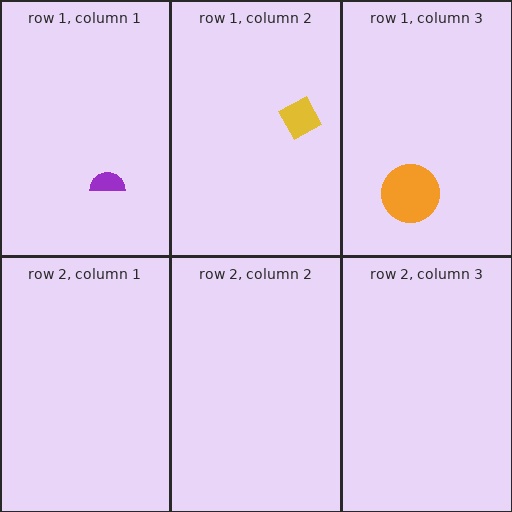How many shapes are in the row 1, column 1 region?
1.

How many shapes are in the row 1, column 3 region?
1.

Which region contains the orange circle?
The row 1, column 3 region.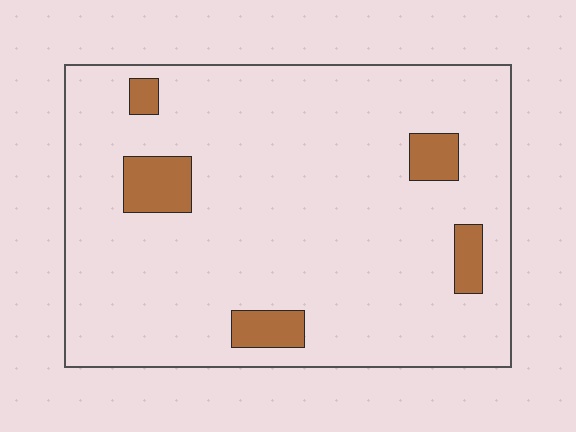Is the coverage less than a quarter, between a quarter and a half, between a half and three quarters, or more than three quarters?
Less than a quarter.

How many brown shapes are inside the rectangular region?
5.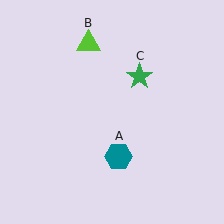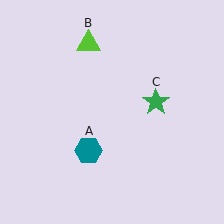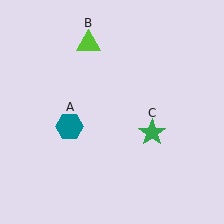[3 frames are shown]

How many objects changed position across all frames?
2 objects changed position: teal hexagon (object A), green star (object C).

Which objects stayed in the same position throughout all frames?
Lime triangle (object B) remained stationary.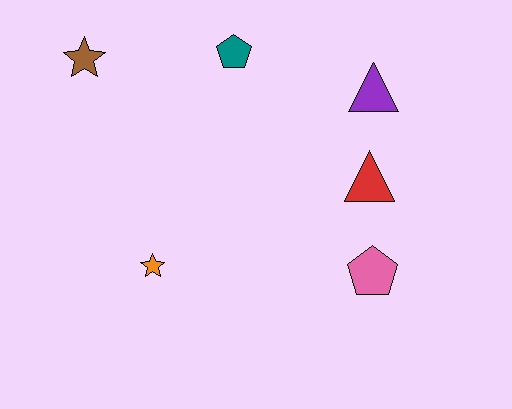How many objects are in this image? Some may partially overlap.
There are 6 objects.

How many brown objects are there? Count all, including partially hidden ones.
There is 1 brown object.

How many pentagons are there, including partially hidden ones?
There are 2 pentagons.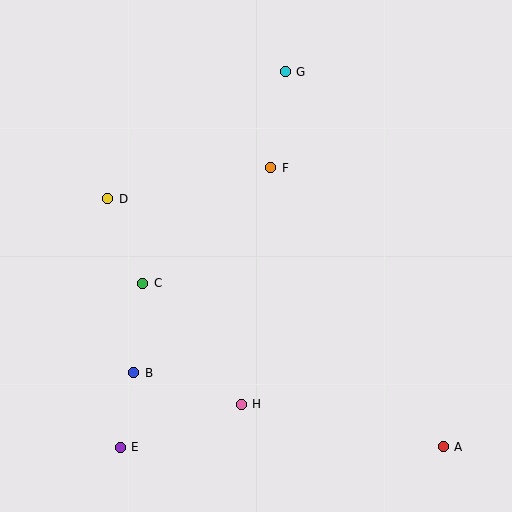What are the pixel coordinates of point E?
Point E is at (120, 447).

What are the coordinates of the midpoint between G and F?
The midpoint between G and F is at (278, 120).